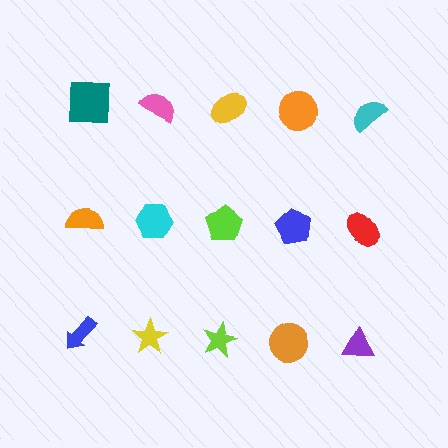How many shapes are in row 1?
5 shapes.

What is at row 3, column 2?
A yellow star.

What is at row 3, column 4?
An orange circle.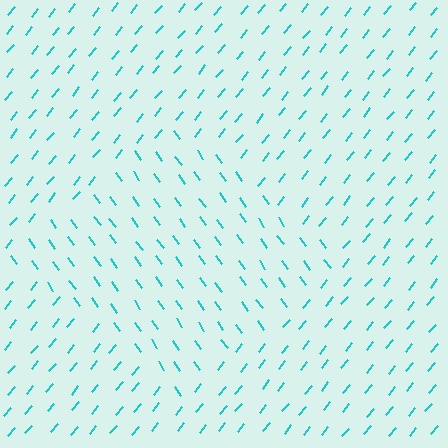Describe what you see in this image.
The image is filled with small cyan line segments. A diamond region in the image has lines oriented differently from the surrounding lines, creating a visible texture boundary.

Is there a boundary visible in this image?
Yes, there is a texture boundary formed by a change in line orientation.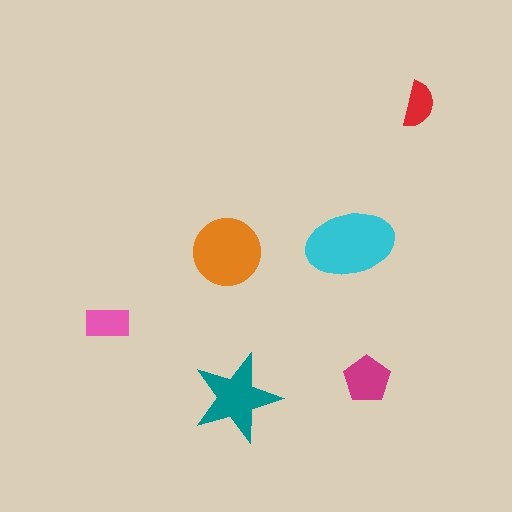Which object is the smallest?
The red semicircle.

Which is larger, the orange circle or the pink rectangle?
The orange circle.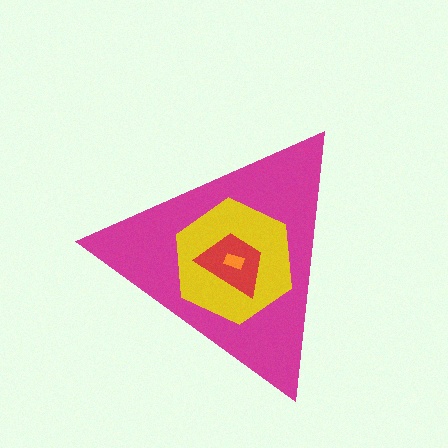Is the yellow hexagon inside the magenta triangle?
Yes.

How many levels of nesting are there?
4.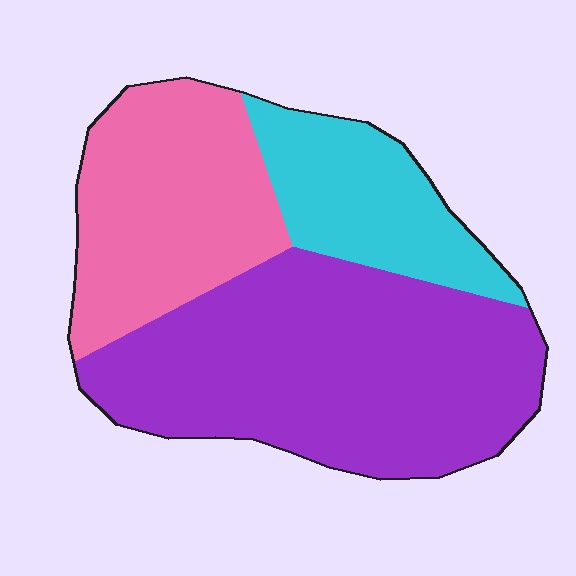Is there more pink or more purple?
Purple.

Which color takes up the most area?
Purple, at roughly 50%.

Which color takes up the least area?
Cyan, at roughly 20%.